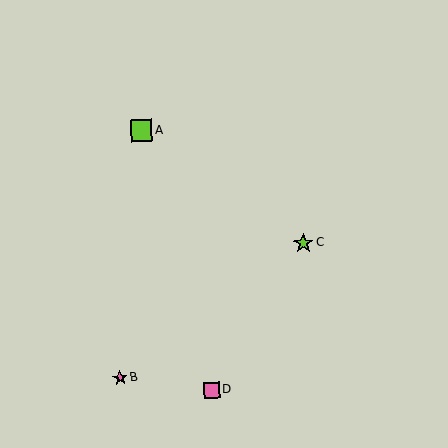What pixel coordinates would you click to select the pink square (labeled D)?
Click at (212, 390) to select the pink square D.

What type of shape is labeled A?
Shape A is a lime square.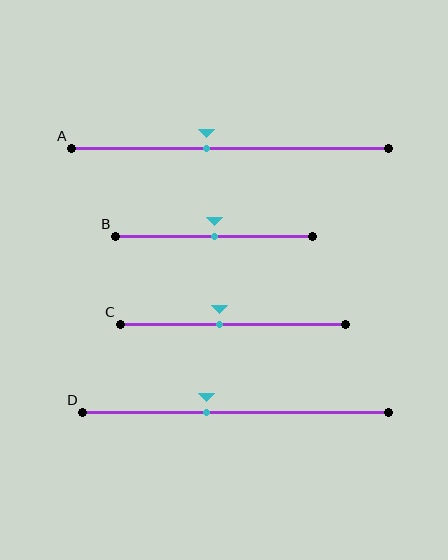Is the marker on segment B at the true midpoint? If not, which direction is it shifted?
Yes, the marker on segment B is at the true midpoint.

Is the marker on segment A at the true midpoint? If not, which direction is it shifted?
No, the marker on segment A is shifted to the left by about 8% of the segment length.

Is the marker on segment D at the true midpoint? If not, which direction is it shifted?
No, the marker on segment D is shifted to the left by about 9% of the segment length.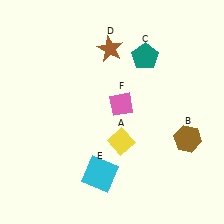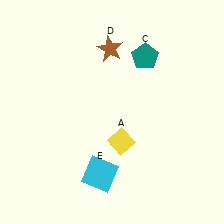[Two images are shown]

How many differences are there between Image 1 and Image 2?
There are 2 differences between the two images.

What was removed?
The pink diamond (F), the brown hexagon (B) were removed in Image 2.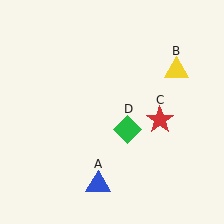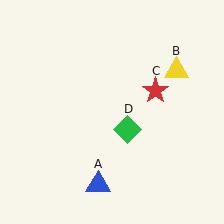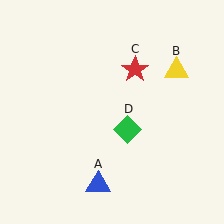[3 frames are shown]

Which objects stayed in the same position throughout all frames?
Blue triangle (object A) and yellow triangle (object B) and green diamond (object D) remained stationary.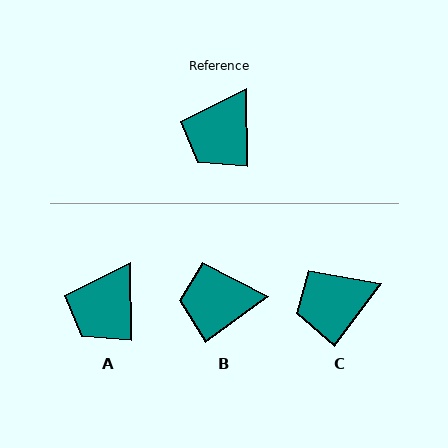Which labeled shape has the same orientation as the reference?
A.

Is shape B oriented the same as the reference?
No, it is off by about 54 degrees.